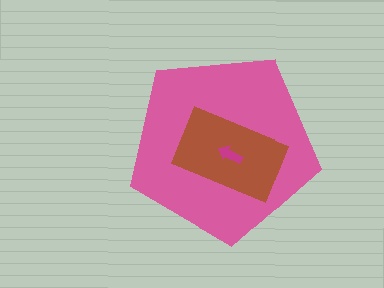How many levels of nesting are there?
3.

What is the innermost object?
The magenta arrow.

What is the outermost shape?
The pink pentagon.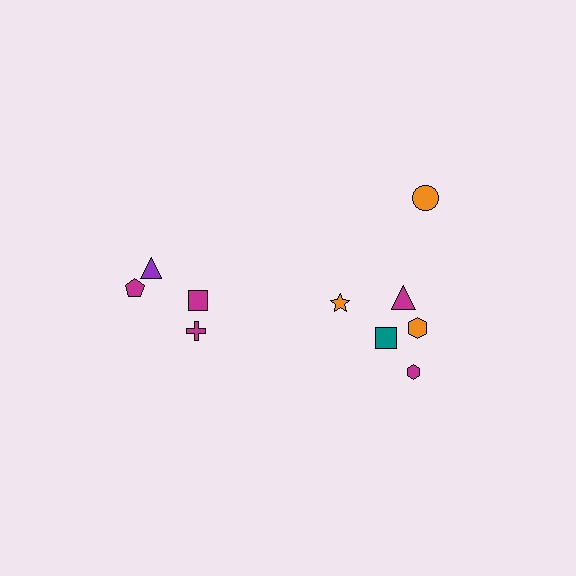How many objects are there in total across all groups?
There are 10 objects.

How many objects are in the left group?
There are 4 objects.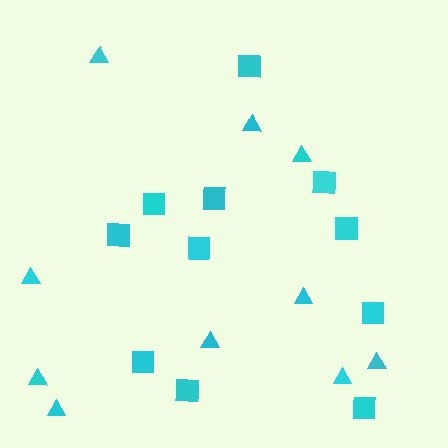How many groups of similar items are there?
There are 2 groups: one group of squares (11) and one group of triangles (10).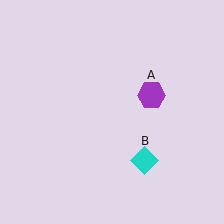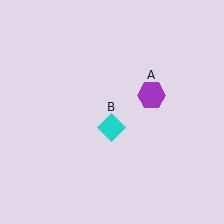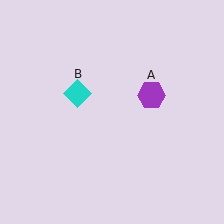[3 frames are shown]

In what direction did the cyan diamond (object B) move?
The cyan diamond (object B) moved up and to the left.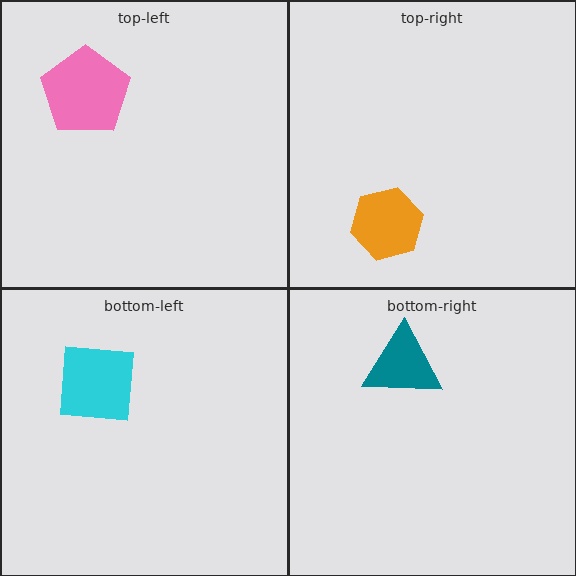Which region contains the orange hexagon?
The top-right region.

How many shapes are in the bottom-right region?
1.